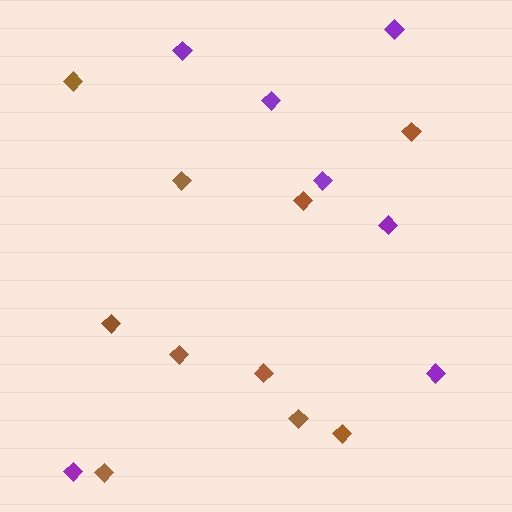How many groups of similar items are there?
There are 2 groups: one group of brown diamonds (10) and one group of purple diamonds (7).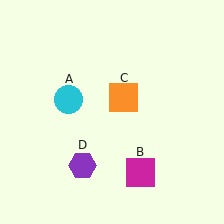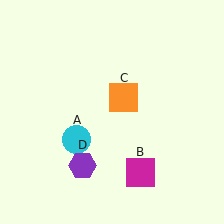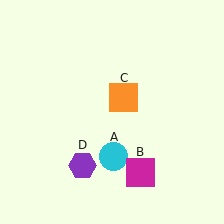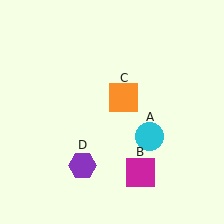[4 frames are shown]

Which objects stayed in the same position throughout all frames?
Magenta square (object B) and orange square (object C) and purple hexagon (object D) remained stationary.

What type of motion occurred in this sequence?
The cyan circle (object A) rotated counterclockwise around the center of the scene.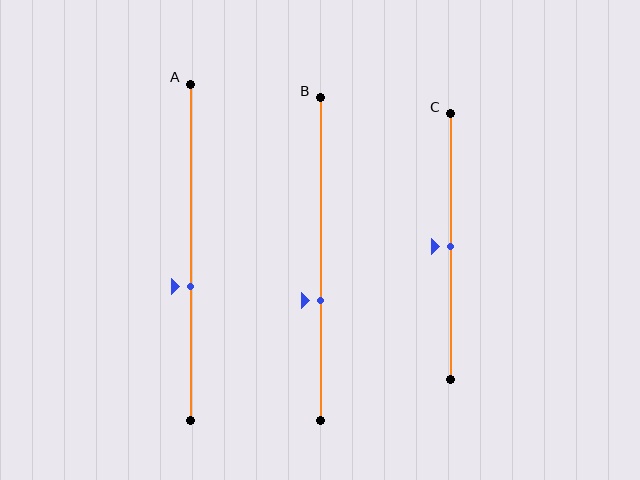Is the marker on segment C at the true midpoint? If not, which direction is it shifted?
Yes, the marker on segment C is at the true midpoint.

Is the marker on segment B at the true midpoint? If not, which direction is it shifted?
No, the marker on segment B is shifted downward by about 13% of the segment length.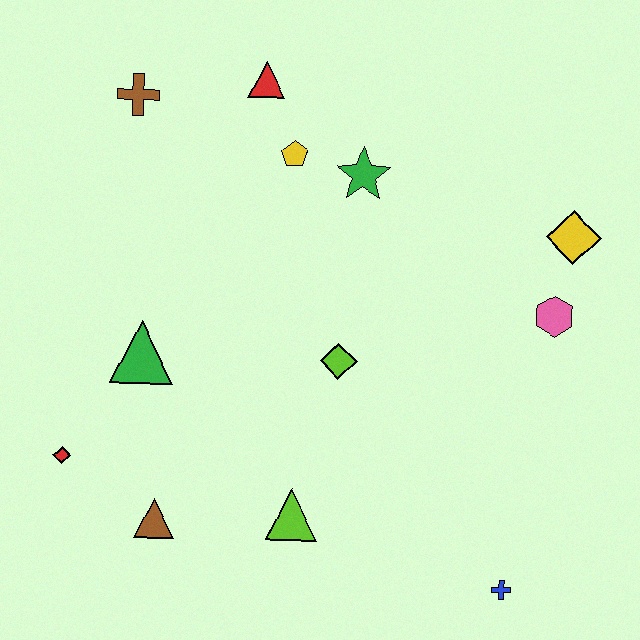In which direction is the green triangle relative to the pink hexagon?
The green triangle is to the left of the pink hexagon.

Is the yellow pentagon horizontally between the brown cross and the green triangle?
No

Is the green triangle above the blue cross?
Yes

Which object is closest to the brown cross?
The red triangle is closest to the brown cross.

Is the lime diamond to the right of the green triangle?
Yes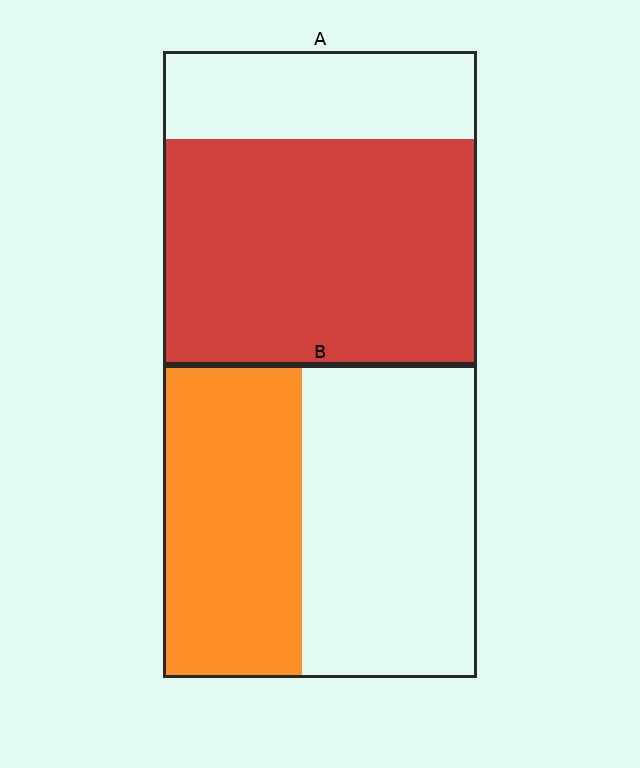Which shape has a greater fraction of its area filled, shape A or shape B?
Shape A.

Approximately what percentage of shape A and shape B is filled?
A is approximately 70% and B is approximately 45%.